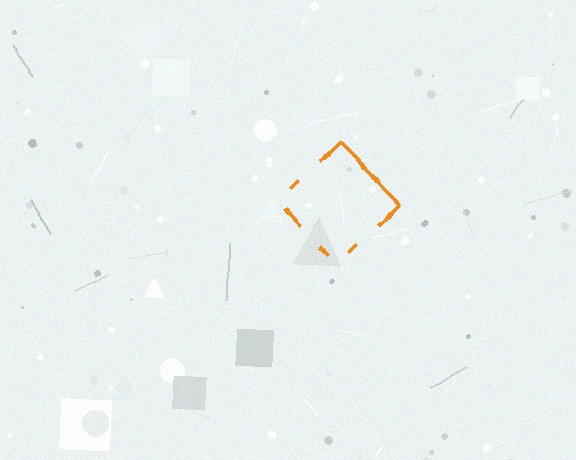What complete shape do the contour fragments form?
The contour fragments form a diamond.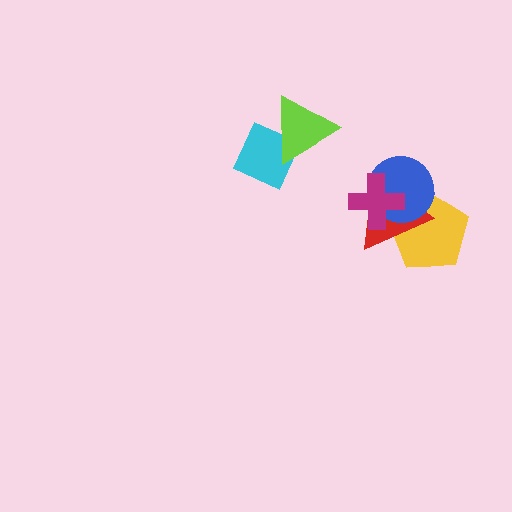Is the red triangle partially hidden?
Yes, it is partially covered by another shape.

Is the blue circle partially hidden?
Yes, it is partially covered by another shape.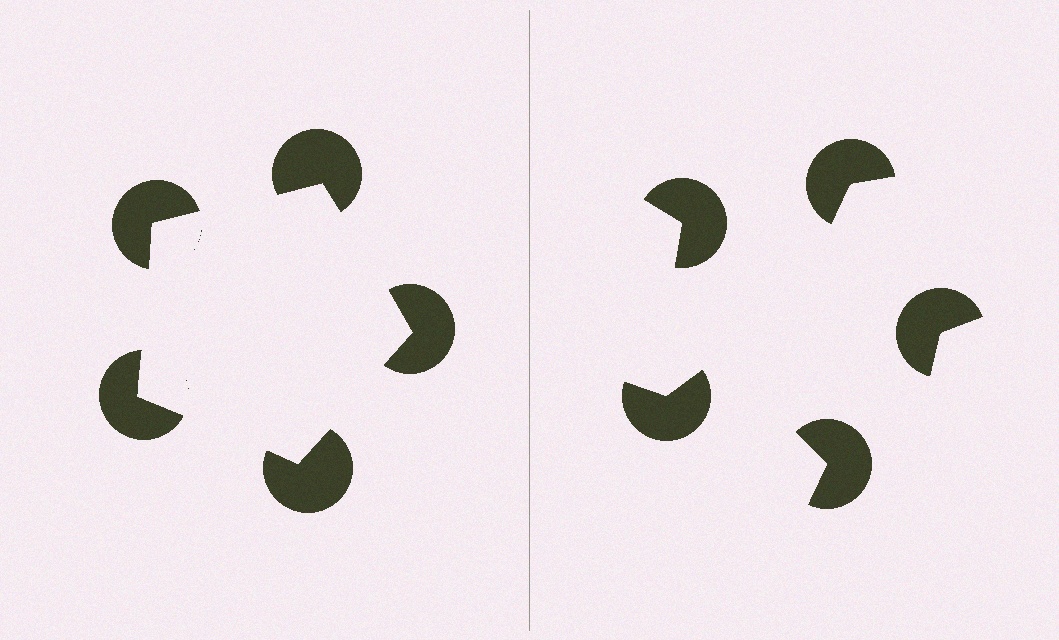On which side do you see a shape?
An illusory pentagon appears on the left side. On the right side the wedge cuts are rotated, so no coherent shape forms.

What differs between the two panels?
The pac-man discs are positioned identically on both sides; only the wedge orientations differ. On the left they align to a pentagon; on the right they are misaligned.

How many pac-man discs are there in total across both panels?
10 — 5 on each side.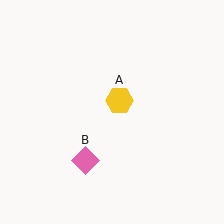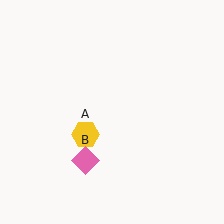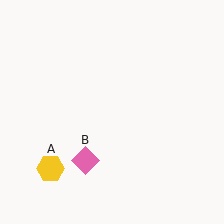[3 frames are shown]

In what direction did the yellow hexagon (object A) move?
The yellow hexagon (object A) moved down and to the left.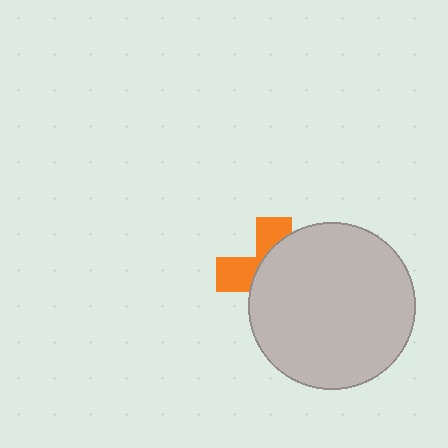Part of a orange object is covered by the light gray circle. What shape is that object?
It is a cross.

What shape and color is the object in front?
The object in front is a light gray circle.